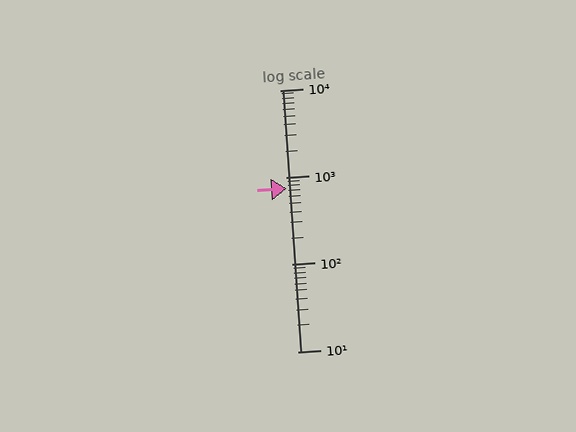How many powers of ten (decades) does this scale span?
The scale spans 3 decades, from 10 to 10000.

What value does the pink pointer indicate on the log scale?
The pointer indicates approximately 750.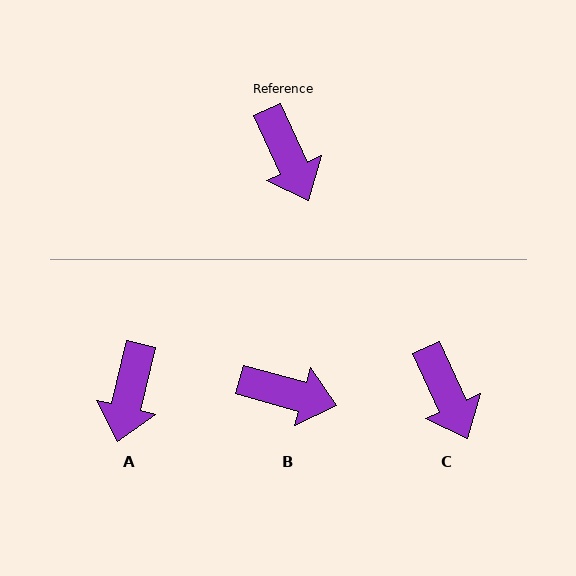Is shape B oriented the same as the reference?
No, it is off by about 50 degrees.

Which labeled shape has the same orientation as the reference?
C.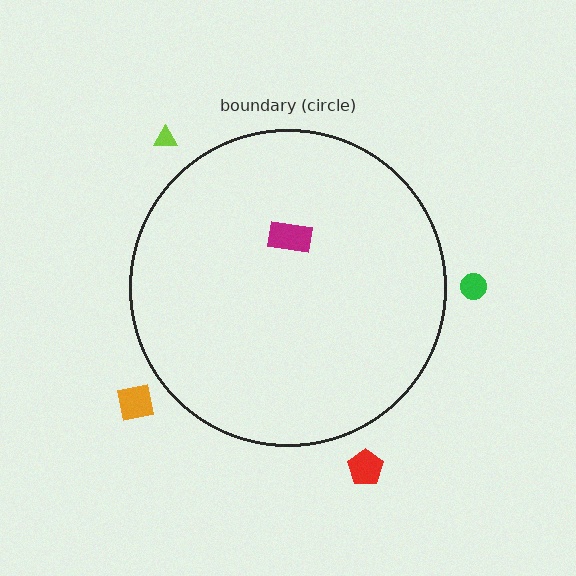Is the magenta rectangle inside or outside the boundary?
Inside.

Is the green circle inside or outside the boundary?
Outside.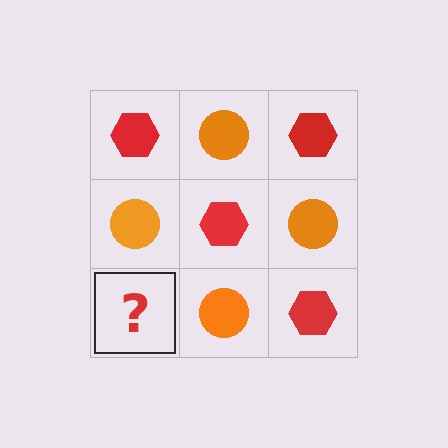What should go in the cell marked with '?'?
The missing cell should contain a red hexagon.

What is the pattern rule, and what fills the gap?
The rule is that it alternates red hexagon and orange circle in a checkerboard pattern. The gap should be filled with a red hexagon.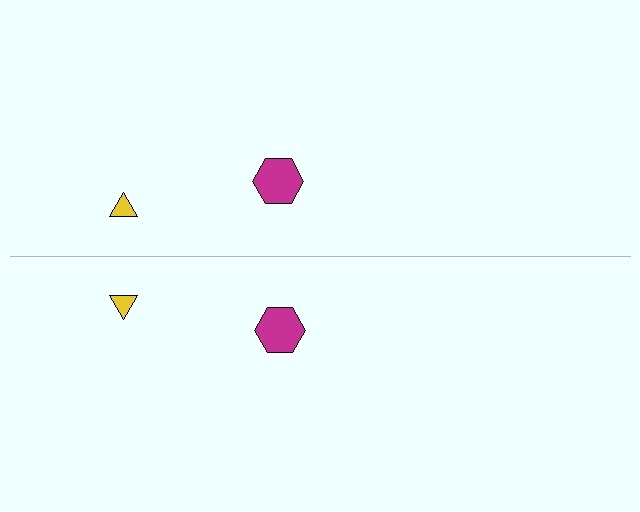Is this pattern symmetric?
Yes, this pattern has bilateral (reflection) symmetry.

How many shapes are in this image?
There are 4 shapes in this image.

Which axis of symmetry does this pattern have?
The pattern has a horizontal axis of symmetry running through the center of the image.